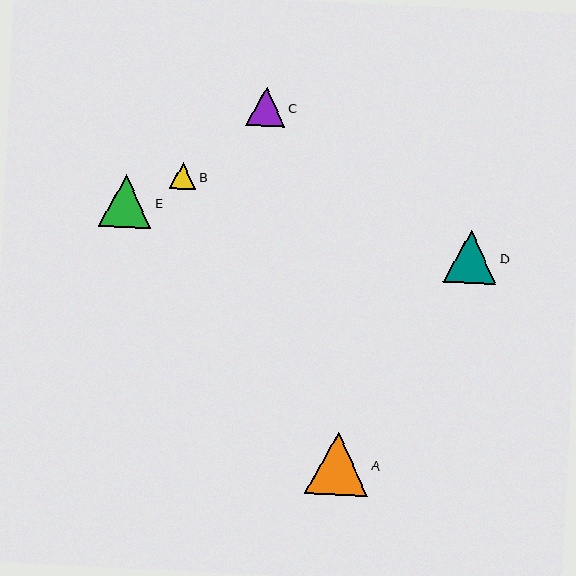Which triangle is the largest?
Triangle A is the largest with a size of approximately 63 pixels.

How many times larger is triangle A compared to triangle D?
Triangle A is approximately 1.2 times the size of triangle D.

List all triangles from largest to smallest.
From largest to smallest: A, D, E, C, B.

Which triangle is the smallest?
Triangle B is the smallest with a size of approximately 27 pixels.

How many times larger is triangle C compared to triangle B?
Triangle C is approximately 1.4 times the size of triangle B.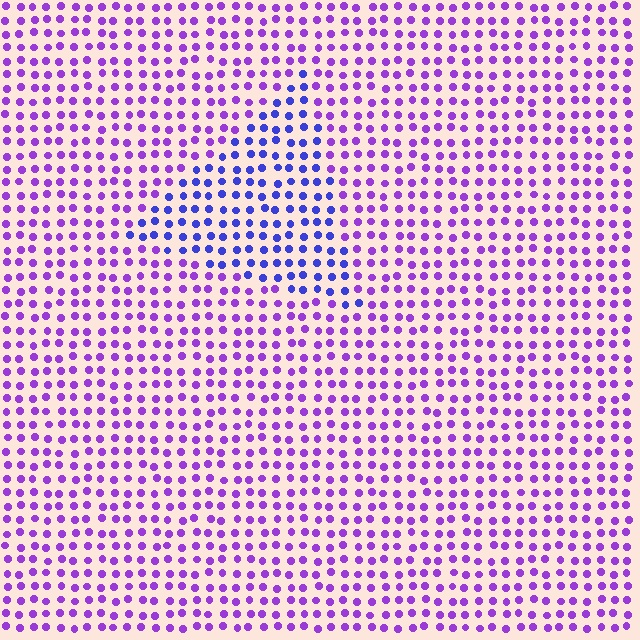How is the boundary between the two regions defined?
The boundary is defined purely by a slight shift in hue (about 38 degrees). Spacing, size, and orientation are identical on both sides.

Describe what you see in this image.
The image is filled with small purple elements in a uniform arrangement. A triangle-shaped region is visible where the elements are tinted to a slightly different hue, forming a subtle color boundary.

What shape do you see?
I see a triangle.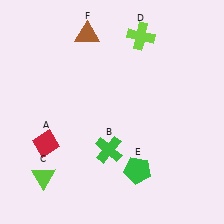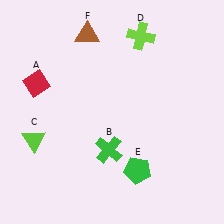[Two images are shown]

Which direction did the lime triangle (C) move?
The lime triangle (C) moved up.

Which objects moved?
The objects that moved are: the red diamond (A), the lime triangle (C).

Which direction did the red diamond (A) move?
The red diamond (A) moved up.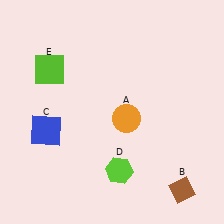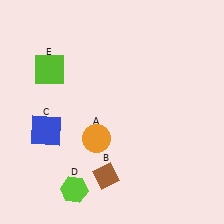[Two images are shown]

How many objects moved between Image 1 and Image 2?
3 objects moved between the two images.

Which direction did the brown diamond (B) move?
The brown diamond (B) moved left.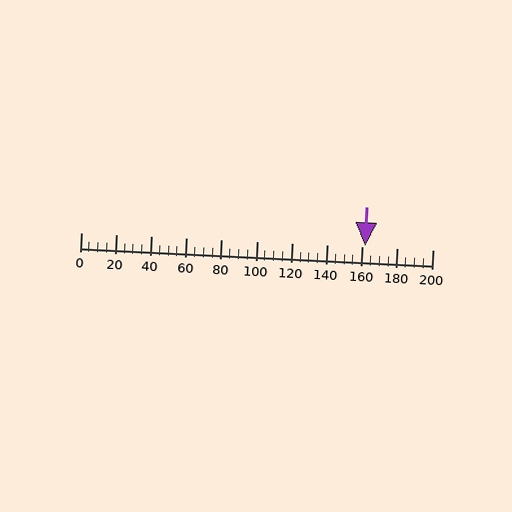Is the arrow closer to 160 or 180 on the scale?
The arrow is closer to 160.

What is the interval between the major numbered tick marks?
The major tick marks are spaced 20 units apart.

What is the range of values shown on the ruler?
The ruler shows values from 0 to 200.